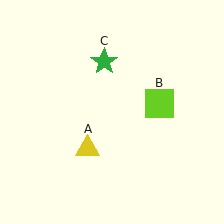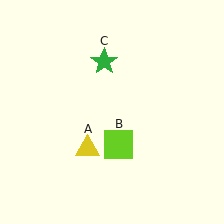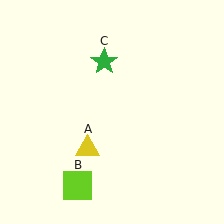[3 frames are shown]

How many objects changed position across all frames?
1 object changed position: lime square (object B).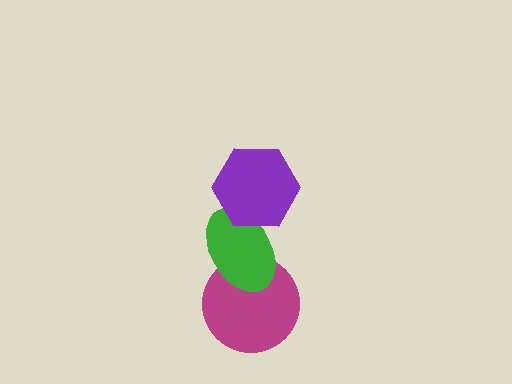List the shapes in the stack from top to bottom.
From top to bottom: the purple hexagon, the green ellipse, the magenta circle.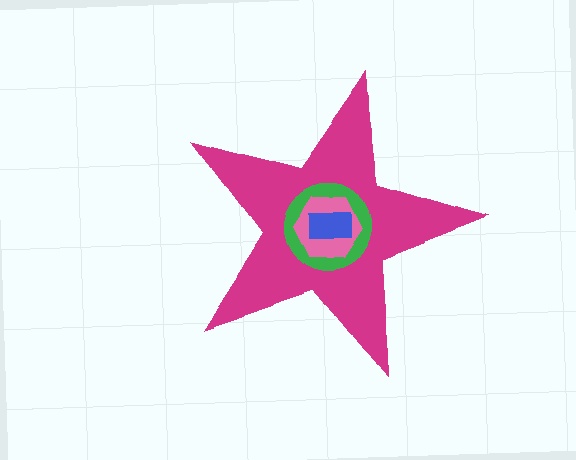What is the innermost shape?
The blue rectangle.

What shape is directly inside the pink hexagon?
The blue rectangle.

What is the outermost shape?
The magenta star.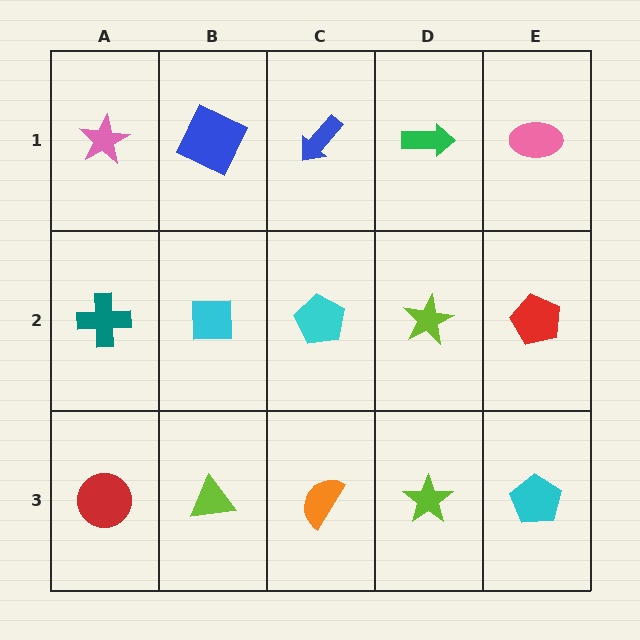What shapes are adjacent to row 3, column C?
A cyan pentagon (row 2, column C), a lime triangle (row 3, column B), a lime star (row 3, column D).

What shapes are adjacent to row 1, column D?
A lime star (row 2, column D), a blue arrow (row 1, column C), a pink ellipse (row 1, column E).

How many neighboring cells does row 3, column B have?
3.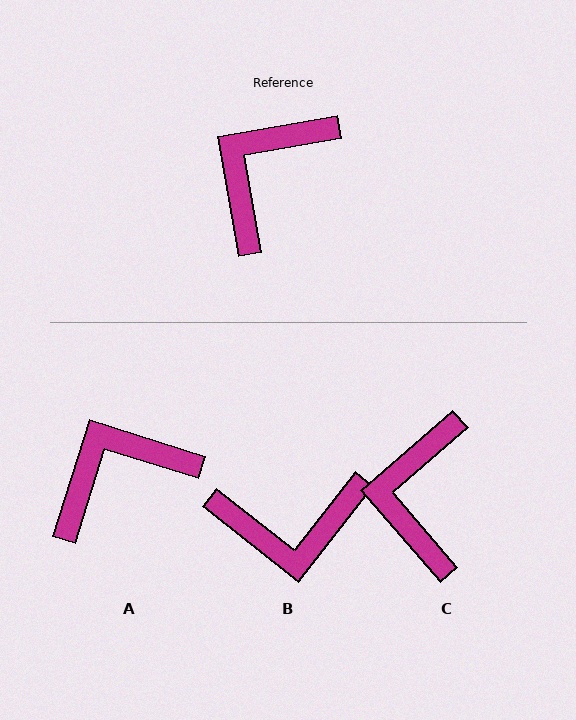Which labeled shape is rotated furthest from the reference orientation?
B, about 132 degrees away.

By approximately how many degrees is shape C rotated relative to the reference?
Approximately 31 degrees counter-clockwise.